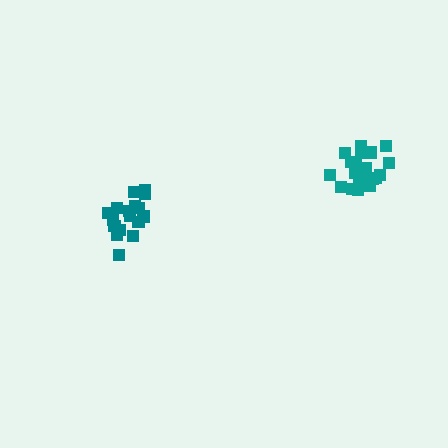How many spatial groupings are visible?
There are 2 spatial groupings.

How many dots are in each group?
Group 1: 21 dots, Group 2: 18 dots (39 total).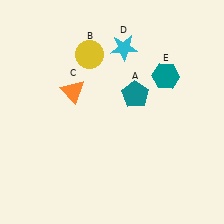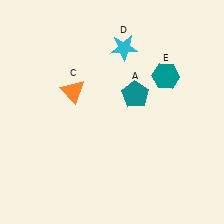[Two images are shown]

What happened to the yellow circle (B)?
The yellow circle (B) was removed in Image 2. It was in the top-left area of Image 1.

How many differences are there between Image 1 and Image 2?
There is 1 difference between the two images.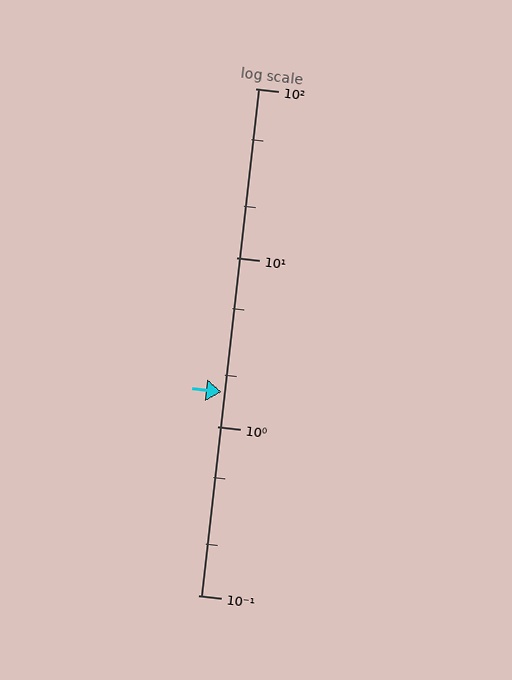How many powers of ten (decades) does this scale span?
The scale spans 3 decades, from 0.1 to 100.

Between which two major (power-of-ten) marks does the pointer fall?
The pointer is between 1 and 10.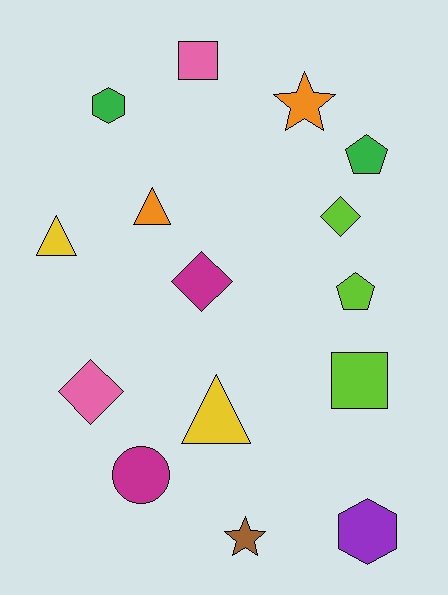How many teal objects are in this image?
There are no teal objects.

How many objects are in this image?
There are 15 objects.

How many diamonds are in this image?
There are 3 diamonds.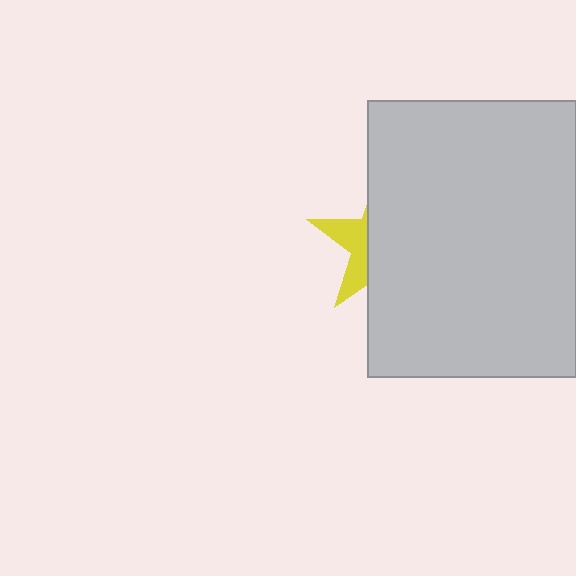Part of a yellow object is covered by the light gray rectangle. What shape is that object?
It is a star.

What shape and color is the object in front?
The object in front is a light gray rectangle.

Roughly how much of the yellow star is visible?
A small part of it is visible (roughly 32%).